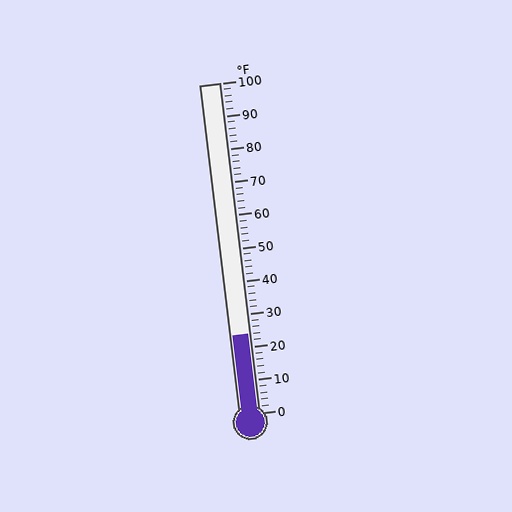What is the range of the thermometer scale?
The thermometer scale ranges from 0°F to 100°F.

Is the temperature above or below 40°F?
The temperature is below 40°F.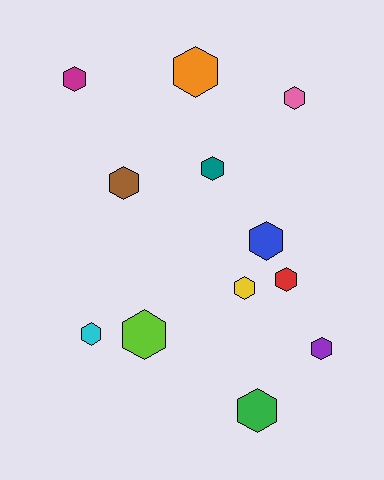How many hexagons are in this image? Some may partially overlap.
There are 12 hexagons.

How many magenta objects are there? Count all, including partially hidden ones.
There is 1 magenta object.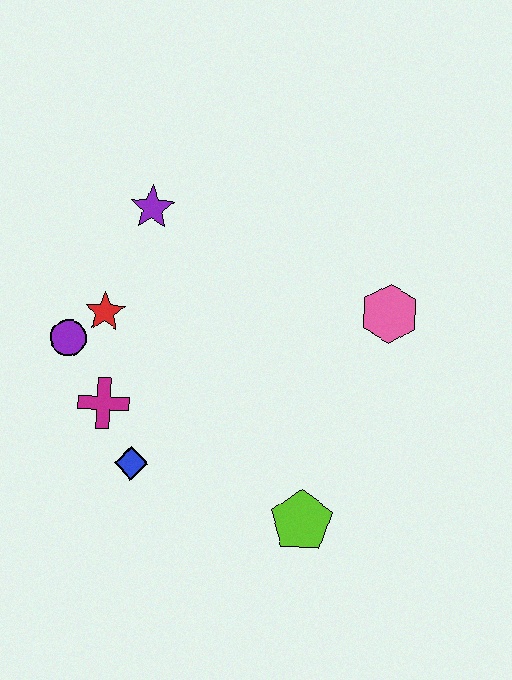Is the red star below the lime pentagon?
No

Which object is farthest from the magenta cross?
The pink hexagon is farthest from the magenta cross.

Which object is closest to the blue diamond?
The magenta cross is closest to the blue diamond.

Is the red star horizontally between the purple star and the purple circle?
Yes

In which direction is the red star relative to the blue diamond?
The red star is above the blue diamond.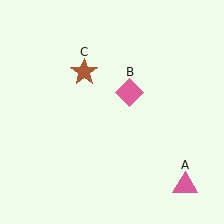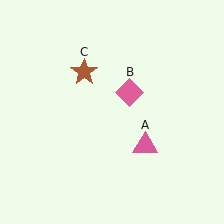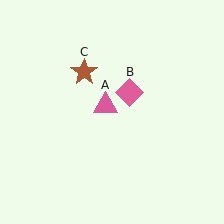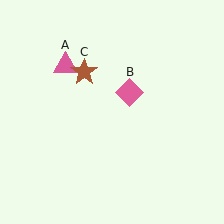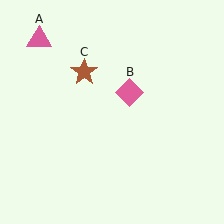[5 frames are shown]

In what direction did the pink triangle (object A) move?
The pink triangle (object A) moved up and to the left.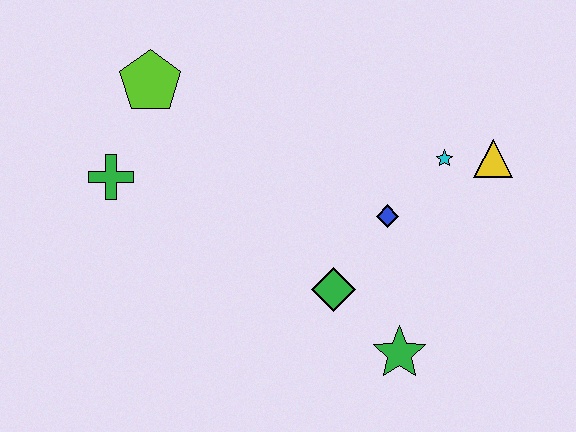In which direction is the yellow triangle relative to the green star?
The yellow triangle is above the green star.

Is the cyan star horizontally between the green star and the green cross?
No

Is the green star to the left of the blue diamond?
No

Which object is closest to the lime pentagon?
The green cross is closest to the lime pentagon.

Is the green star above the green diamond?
No